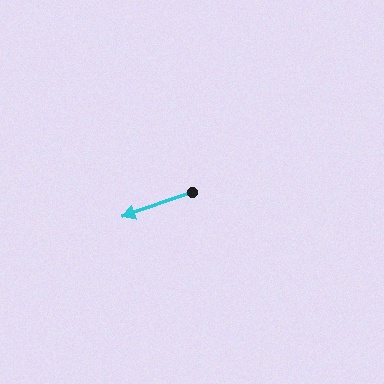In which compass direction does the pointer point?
West.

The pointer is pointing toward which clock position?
Roughly 8 o'clock.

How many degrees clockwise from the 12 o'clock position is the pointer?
Approximately 251 degrees.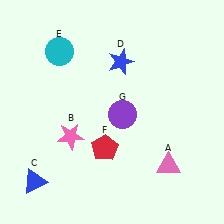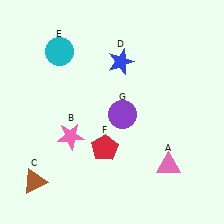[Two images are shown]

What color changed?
The triangle (C) changed from blue in Image 1 to brown in Image 2.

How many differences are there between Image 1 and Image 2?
There is 1 difference between the two images.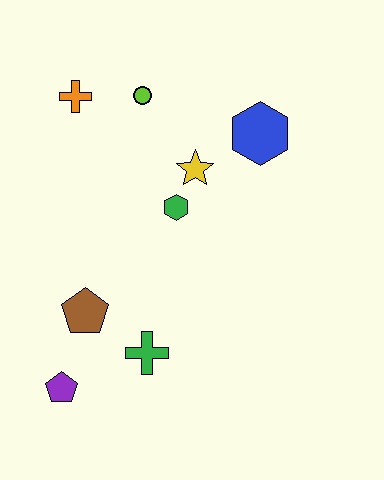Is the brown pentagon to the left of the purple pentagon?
No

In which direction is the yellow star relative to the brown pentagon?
The yellow star is above the brown pentagon.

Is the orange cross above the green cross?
Yes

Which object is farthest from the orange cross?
The purple pentagon is farthest from the orange cross.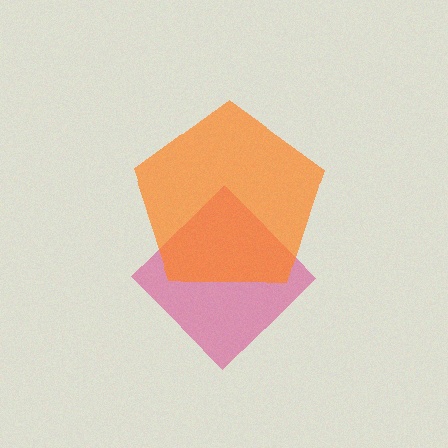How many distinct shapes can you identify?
There are 2 distinct shapes: a magenta diamond, an orange pentagon.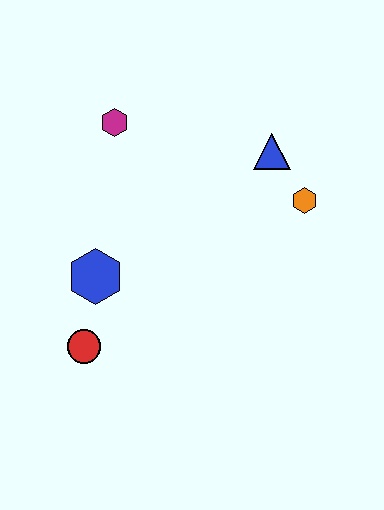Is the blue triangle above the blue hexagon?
Yes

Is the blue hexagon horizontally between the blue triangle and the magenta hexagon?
No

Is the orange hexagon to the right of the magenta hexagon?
Yes